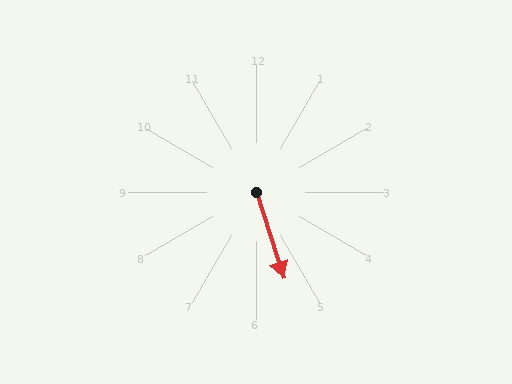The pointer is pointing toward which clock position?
Roughly 5 o'clock.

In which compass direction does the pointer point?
South.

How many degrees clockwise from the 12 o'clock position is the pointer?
Approximately 162 degrees.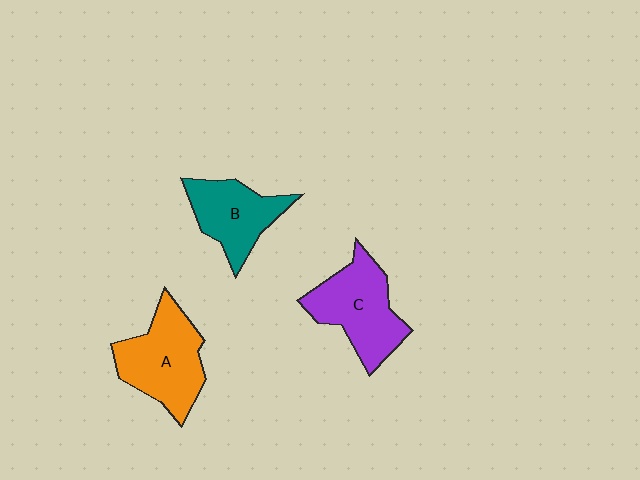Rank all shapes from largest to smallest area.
From largest to smallest: A (orange), C (purple), B (teal).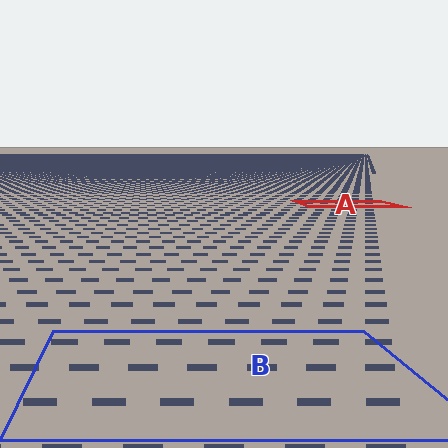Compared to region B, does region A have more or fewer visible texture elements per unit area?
Region A has more texture elements per unit area — they are packed more densely because it is farther away.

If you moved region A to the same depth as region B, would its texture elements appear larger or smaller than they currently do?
They would appear larger. At a closer depth, the same texture elements are projected at a bigger on-screen size.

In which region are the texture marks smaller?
The texture marks are smaller in region A, because it is farther away.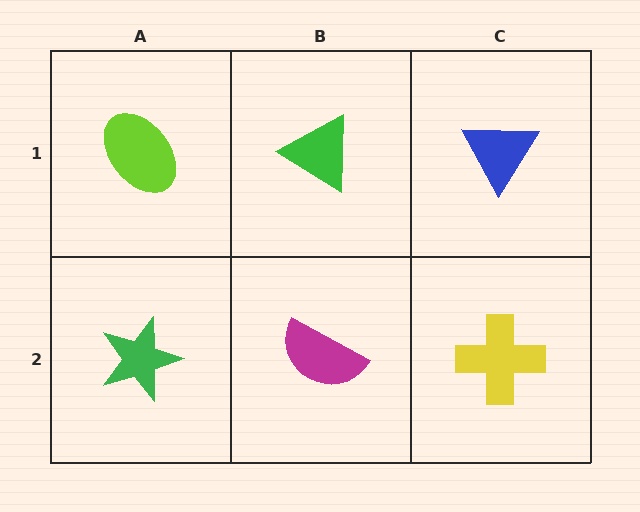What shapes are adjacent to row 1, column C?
A yellow cross (row 2, column C), a green triangle (row 1, column B).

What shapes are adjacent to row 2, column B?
A green triangle (row 1, column B), a green star (row 2, column A), a yellow cross (row 2, column C).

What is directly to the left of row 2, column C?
A magenta semicircle.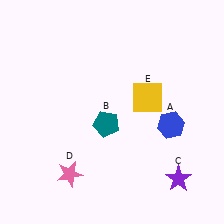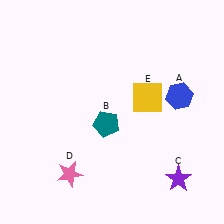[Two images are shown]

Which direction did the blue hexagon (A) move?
The blue hexagon (A) moved up.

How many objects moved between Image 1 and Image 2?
1 object moved between the two images.